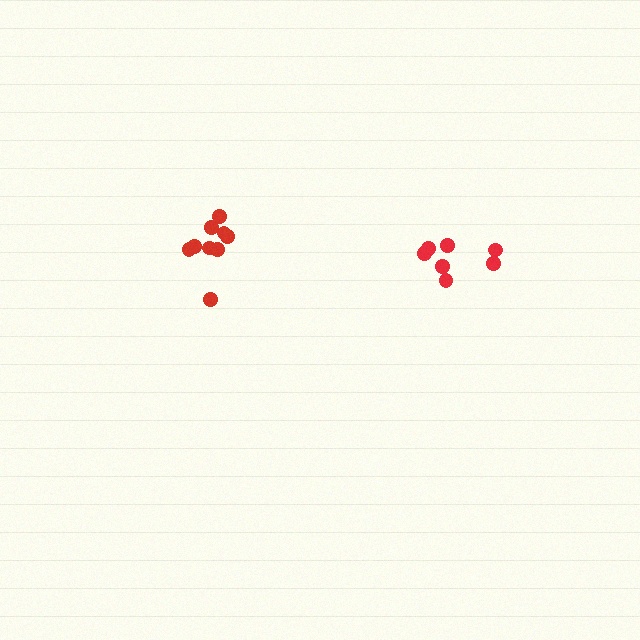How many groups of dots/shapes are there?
There are 2 groups.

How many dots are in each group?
Group 1: 9 dots, Group 2: 7 dots (16 total).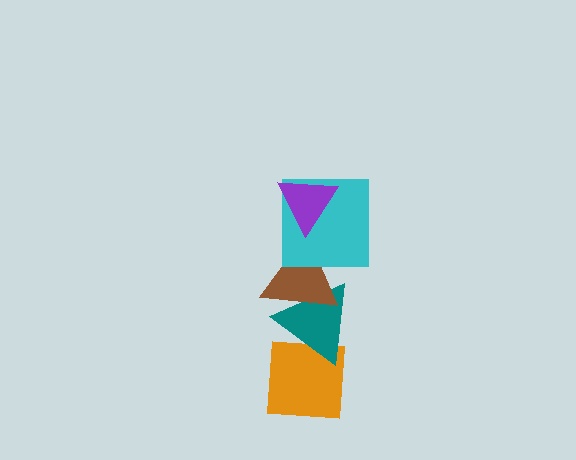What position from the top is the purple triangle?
The purple triangle is 1st from the top.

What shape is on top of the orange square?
The teal triangle is on top of the orange square.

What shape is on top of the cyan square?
The purple triangle is on top of the cyan square.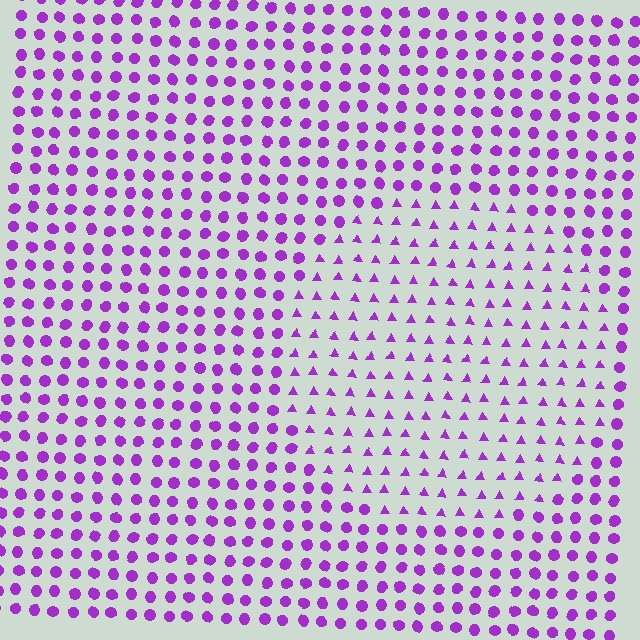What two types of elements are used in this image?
The image uses triangles inside the circle region and circles outside it.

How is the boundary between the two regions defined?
The boundary is defined by a change in element shape: triangles inside vs. circles outside. All elements share the same color and spacing.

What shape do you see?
I see a circle.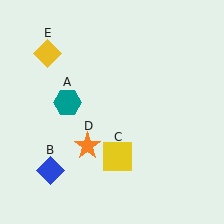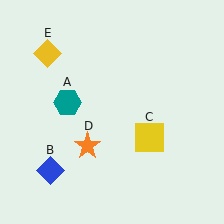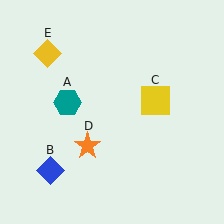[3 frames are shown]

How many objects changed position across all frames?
1 object changed position: yellow square (object C).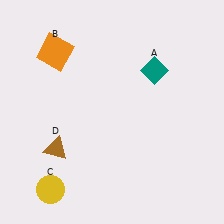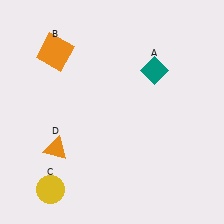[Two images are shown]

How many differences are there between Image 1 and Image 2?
There is 1 difference between the two images.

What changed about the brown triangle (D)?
In Image 1, D is brown. In Image 2, it changed to orange.